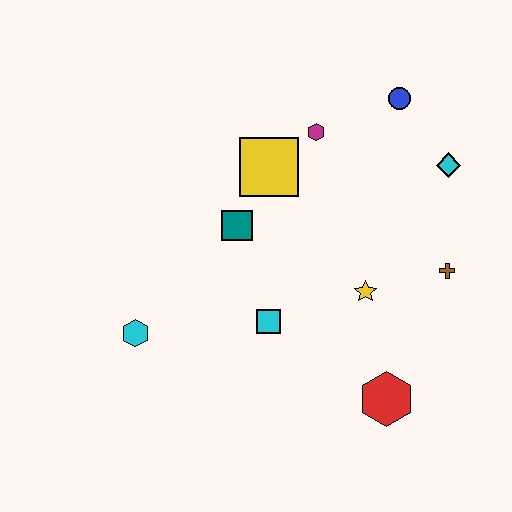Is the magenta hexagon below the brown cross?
No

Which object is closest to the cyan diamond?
The blue circle is closest to the cyan diamond.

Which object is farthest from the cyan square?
The blue circle is farthest from the cyan square.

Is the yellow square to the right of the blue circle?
No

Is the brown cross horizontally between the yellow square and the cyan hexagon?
No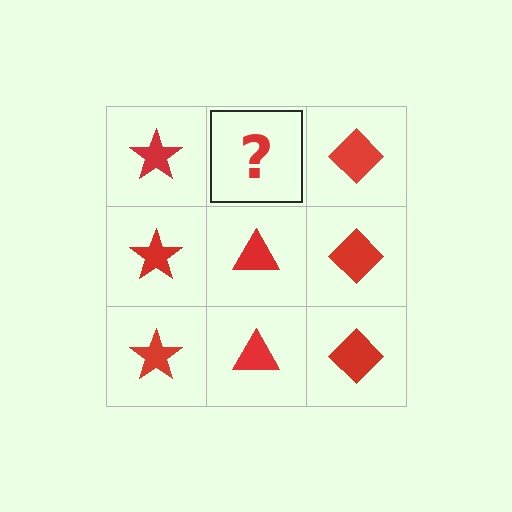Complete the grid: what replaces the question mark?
The question mark should be replaced with a red triangle.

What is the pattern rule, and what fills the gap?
The rule is that each column has a consistent shape. The gap should be filled with a red triangle.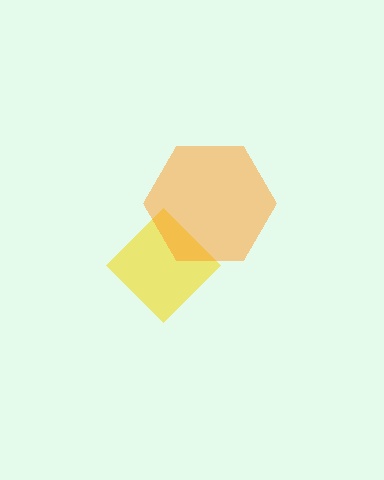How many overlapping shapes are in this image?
There are 2 overlapping shapes in the image.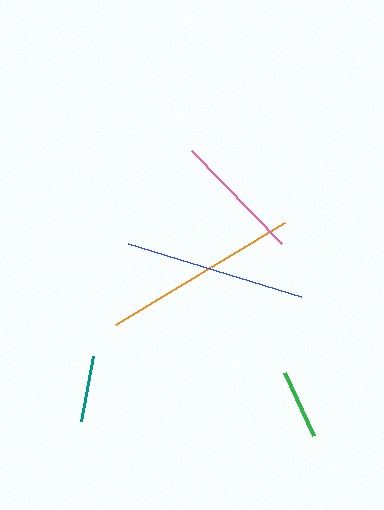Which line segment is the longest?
The orange line is the longest at approximately 198 pixels.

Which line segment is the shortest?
The teal line is the shortest at approximately 66 pixels.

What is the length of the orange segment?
The orange segment is approximately 198 pixels long.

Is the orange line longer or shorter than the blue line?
The orange line is longer than the blue line.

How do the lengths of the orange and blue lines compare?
The orange and blue lines are approximately the same length.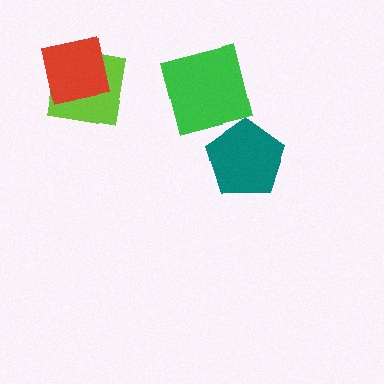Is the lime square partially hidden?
Yes, it is partially covered by another shape.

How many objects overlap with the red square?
1 object overlaps with the red square.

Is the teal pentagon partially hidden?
No, no other shape covers it.